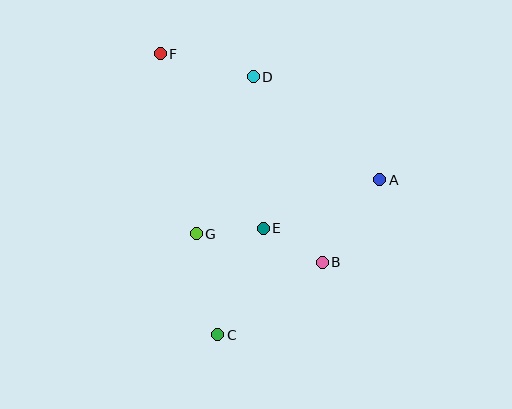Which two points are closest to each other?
Points E and G are closest to each other.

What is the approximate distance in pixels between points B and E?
The distance between B and E is approximately 68 pixels.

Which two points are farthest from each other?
Points C and F are farthest from each other.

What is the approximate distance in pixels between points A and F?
The distance between A and F is approximately 253 pixels.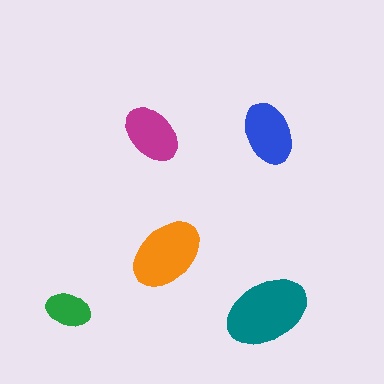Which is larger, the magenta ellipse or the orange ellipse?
The orange one.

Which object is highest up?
The blue ellipse is topmost.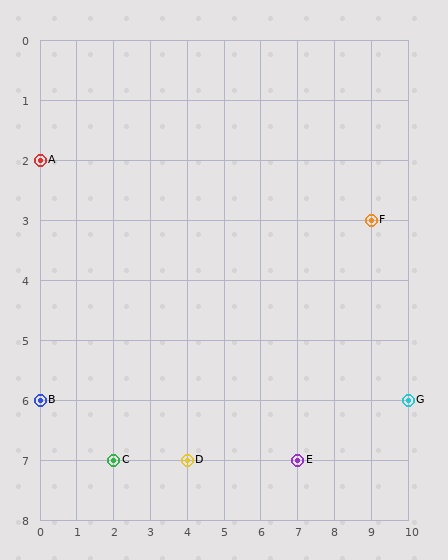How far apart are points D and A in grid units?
Points D and A are 4 columns and 5 rows apart (about 6.4 grid units diagonally).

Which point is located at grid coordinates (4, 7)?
Point D is at (4, 7).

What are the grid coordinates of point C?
Point C is at grid coordinates (2, 7).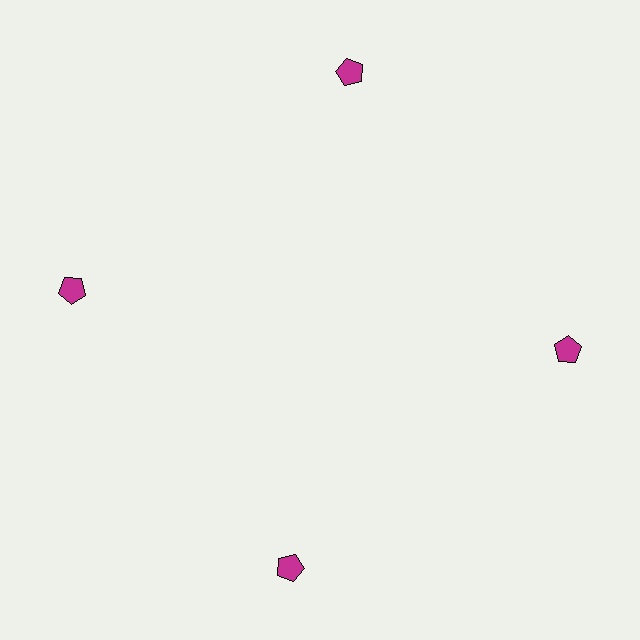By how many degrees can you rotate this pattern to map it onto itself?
The pattern maps onto itself every 90 degrees of rotation.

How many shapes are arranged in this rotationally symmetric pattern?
There are 4 shapes, arranged in 4 groups of 1.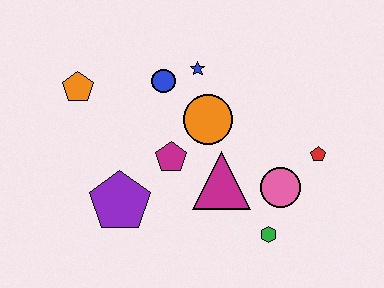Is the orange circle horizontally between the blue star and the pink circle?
Yes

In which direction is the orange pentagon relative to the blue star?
The orange pentagon is to the left of the blue star.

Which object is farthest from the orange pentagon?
The red pentagon is farthest from the orange pentagon.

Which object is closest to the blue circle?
The blue star is closest to the blue circle.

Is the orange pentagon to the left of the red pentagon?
Yes